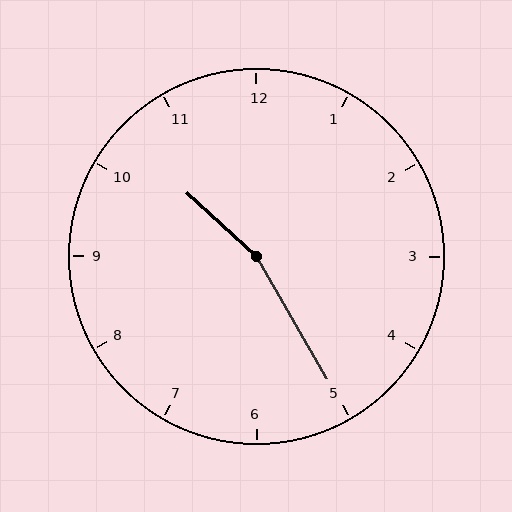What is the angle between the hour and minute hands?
Approximately 162 degrees.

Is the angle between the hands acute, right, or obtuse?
It is obtuse.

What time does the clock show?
10:25.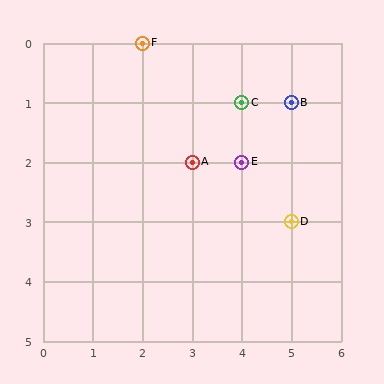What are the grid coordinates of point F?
Point F is at grid coordinates (2, 0).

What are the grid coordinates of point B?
Point B is at grid coordinates (5, 1).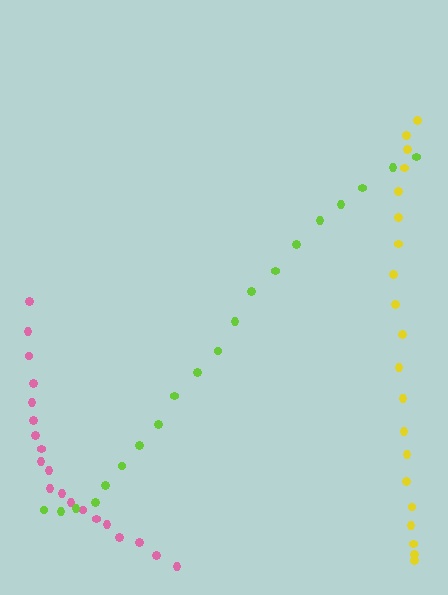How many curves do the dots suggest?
There are 3 distinct paths.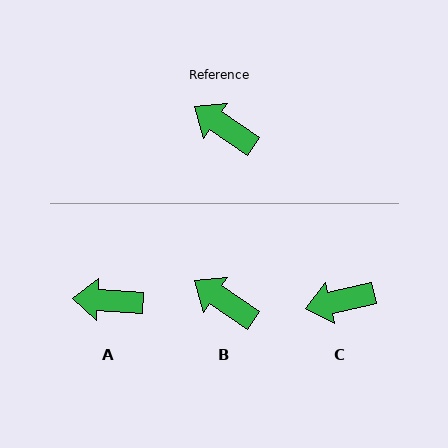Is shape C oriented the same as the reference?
No, it is off by about 47 degrees.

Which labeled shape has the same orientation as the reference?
B.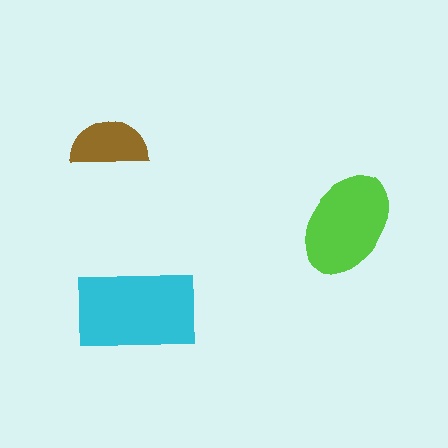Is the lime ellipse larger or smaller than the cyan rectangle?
Smaller.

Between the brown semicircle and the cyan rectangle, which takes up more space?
The cyan rectangle.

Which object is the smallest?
The brown semicircle.